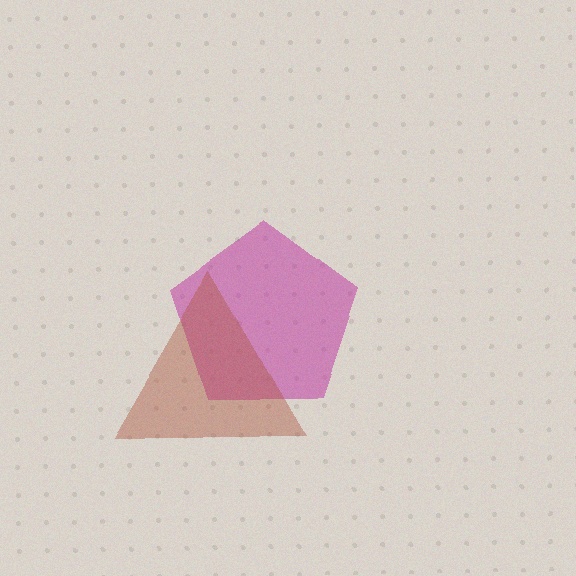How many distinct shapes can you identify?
There are 2 distinct shapes: a magenta pentagon, a brown triangle.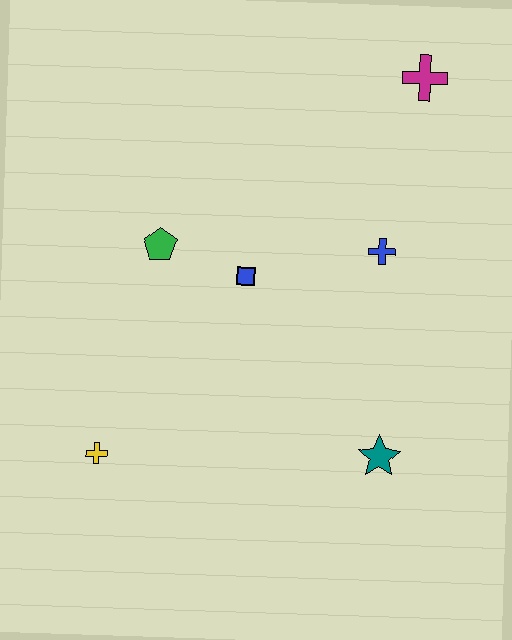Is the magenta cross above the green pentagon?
Yes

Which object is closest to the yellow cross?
The green pentagon is closest to the yellow cross.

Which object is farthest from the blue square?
The magenta cross is farthest from the blue square.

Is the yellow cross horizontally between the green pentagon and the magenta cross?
No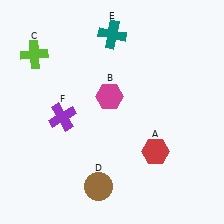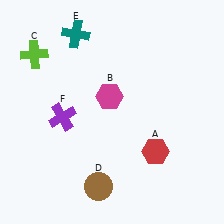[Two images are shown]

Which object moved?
The teal cross (E) moved left.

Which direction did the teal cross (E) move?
The teal cross (E) moved left.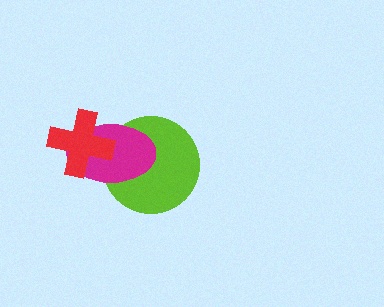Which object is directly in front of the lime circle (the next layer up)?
The magenta ellipse is directly in front of the lime circle.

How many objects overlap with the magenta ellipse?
2 objects overlap with the magenta ellipse.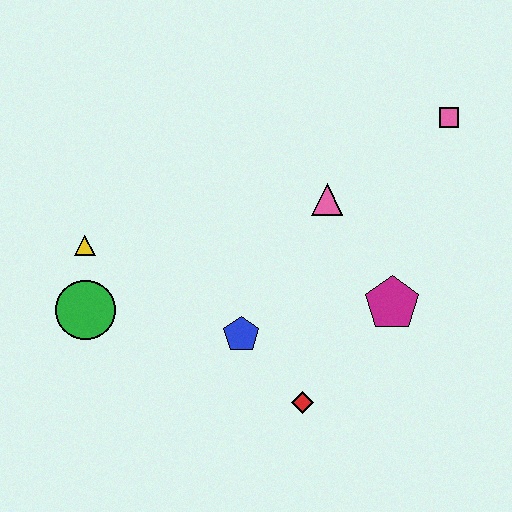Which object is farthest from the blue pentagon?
The pink square is farthest from the blue pentagon.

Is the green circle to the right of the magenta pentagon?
No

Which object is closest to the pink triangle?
The magenta pentagon is closest to the pink triangle.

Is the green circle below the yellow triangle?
Yes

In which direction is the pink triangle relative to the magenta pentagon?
The pink triangle is above the magenta pentagon.